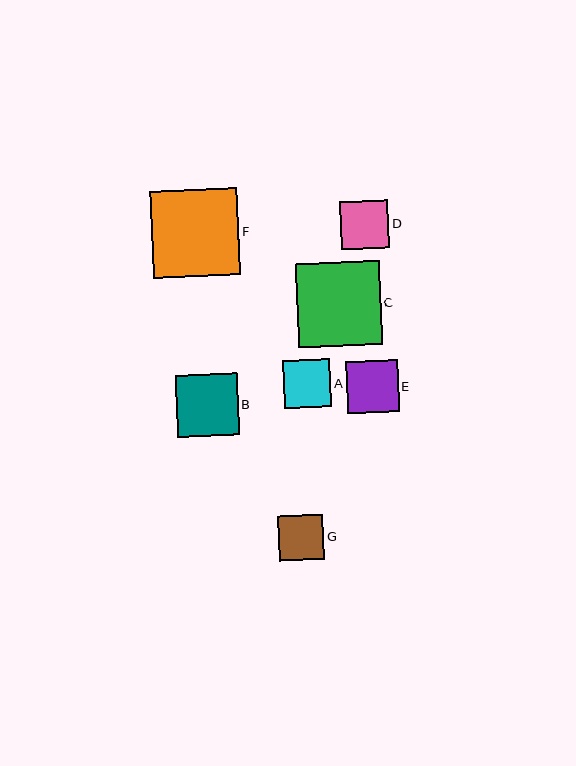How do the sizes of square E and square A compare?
Square E and square A are approximately the same size.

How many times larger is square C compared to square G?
Square C is approximately 1.9 times the size of square G.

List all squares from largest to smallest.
From largest to smallest: F, C, B, E, D, A, G.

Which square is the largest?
Square F is the largest with a size of approximately 87 pixels.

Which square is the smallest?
Square G is the smallest with a size of approximately 45 pixels.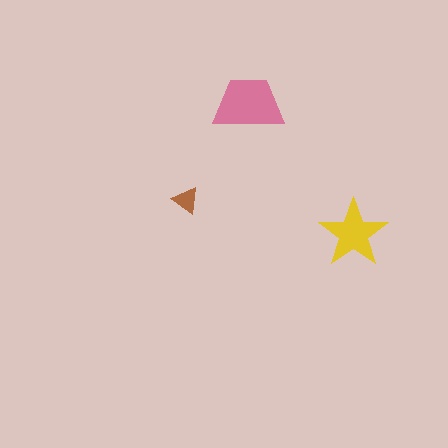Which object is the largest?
The pink trapezoid.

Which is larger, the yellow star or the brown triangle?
The yellow star.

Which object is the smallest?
The brown triangle.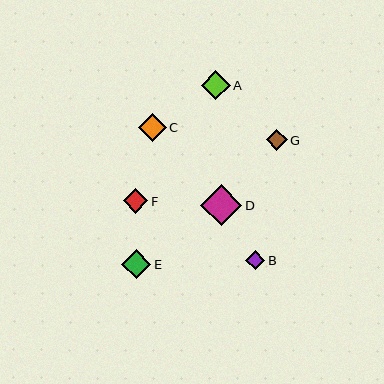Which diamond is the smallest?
Diamond B is the smallest with a size of approximately 19 pixels.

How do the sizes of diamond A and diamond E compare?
Diamond A and diamond E are approximately the same size.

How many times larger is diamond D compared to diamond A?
Diamond D is approximately 1.4 times the size of diamond A.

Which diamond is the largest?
Diamond D is the largest with a size of approximately 41 pixels.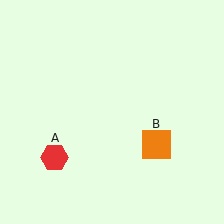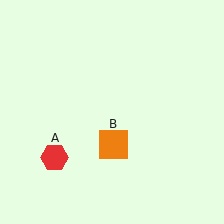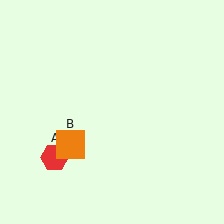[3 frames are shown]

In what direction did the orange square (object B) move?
The orange square (object B) moved left.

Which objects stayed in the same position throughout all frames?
Red hexagon (object A) remained stationary.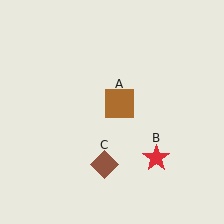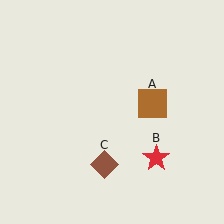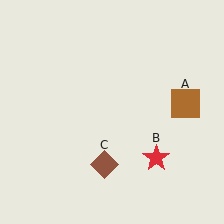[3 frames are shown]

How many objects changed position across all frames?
1 object changed position: brown square (object A).